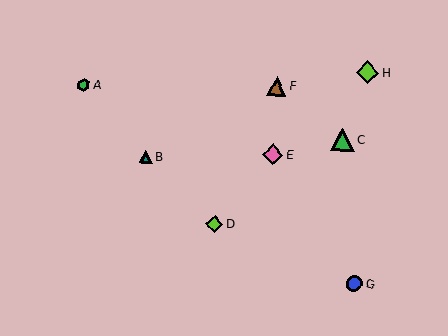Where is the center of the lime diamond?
The center of the lime diamond is at (215, 224).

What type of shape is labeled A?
Shape A is a green hexagon.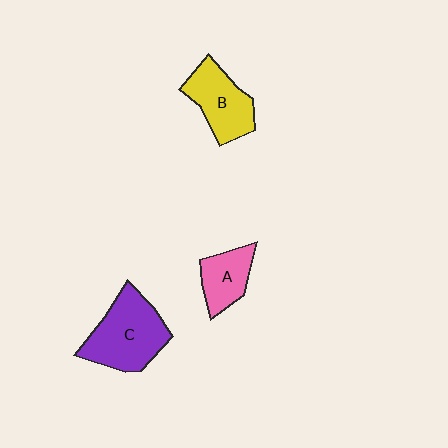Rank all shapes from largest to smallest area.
From largest to smallest: C (purple), B (yellow), A (pink).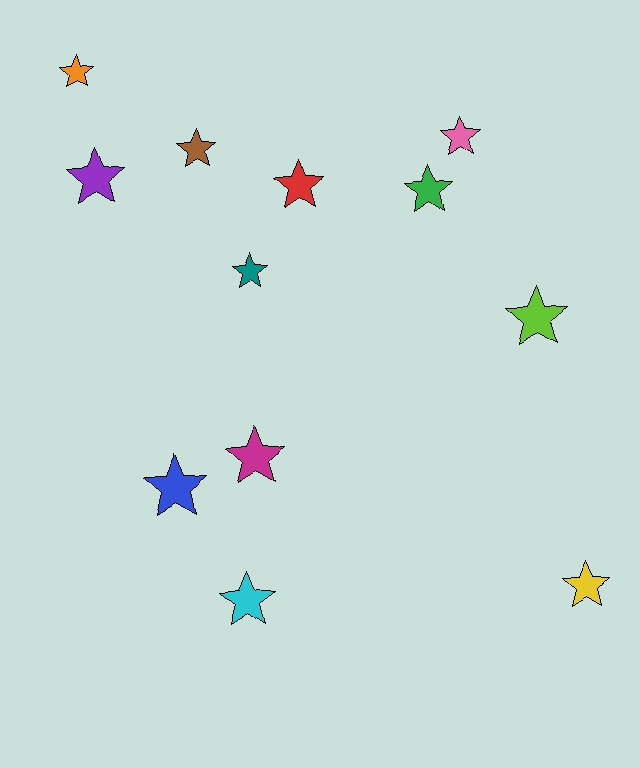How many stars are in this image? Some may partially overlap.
There are 12 stars.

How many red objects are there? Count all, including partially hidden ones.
There is 1 red object.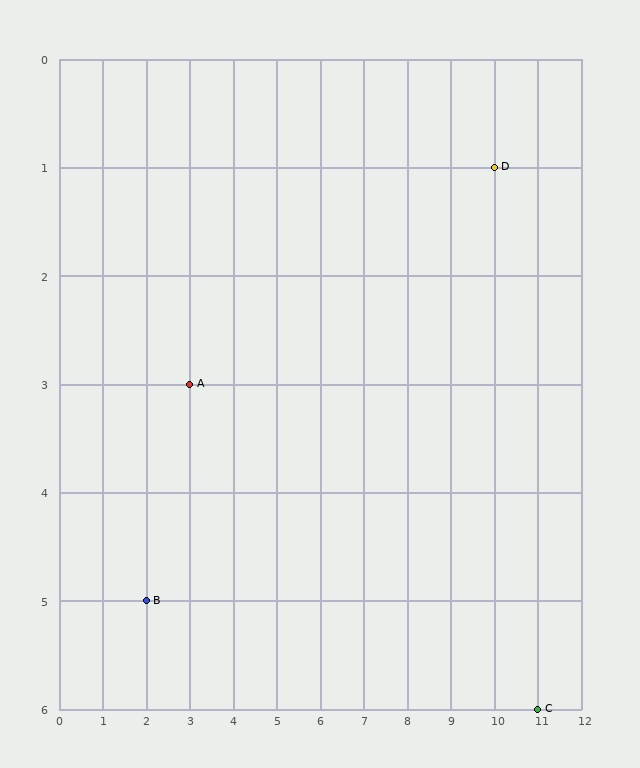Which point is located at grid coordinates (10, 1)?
Point D is at (10, 1).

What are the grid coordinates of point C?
Point C is at grid coordinates (11, 6).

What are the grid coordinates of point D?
Point D is at grid coordinates (10, 1).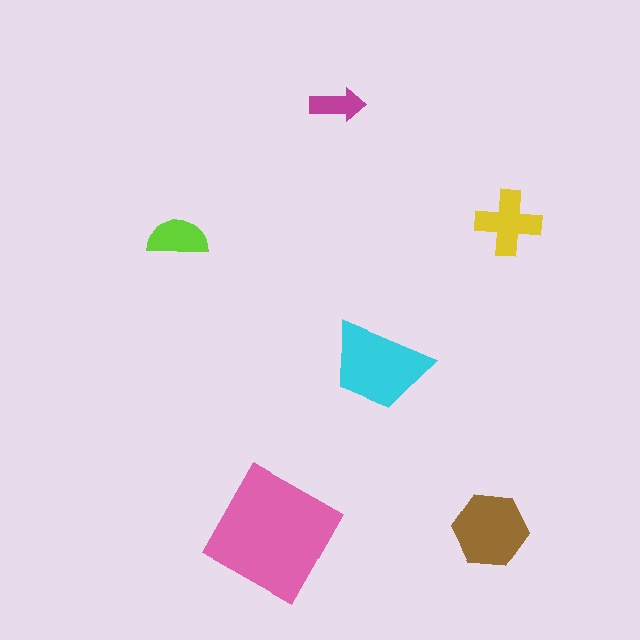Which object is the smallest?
The magenta arrow.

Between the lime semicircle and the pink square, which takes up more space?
The pink square.